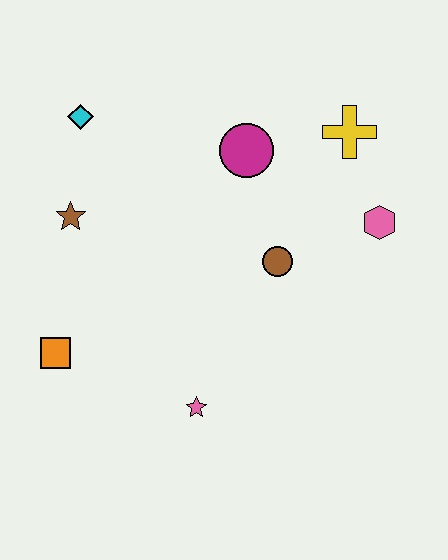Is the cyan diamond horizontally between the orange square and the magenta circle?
Yes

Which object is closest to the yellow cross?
The pink hexagon is closest to the yellow cross.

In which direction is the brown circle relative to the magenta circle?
The brown circle is below the magenta circle.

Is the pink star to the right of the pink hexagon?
No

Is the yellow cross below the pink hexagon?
No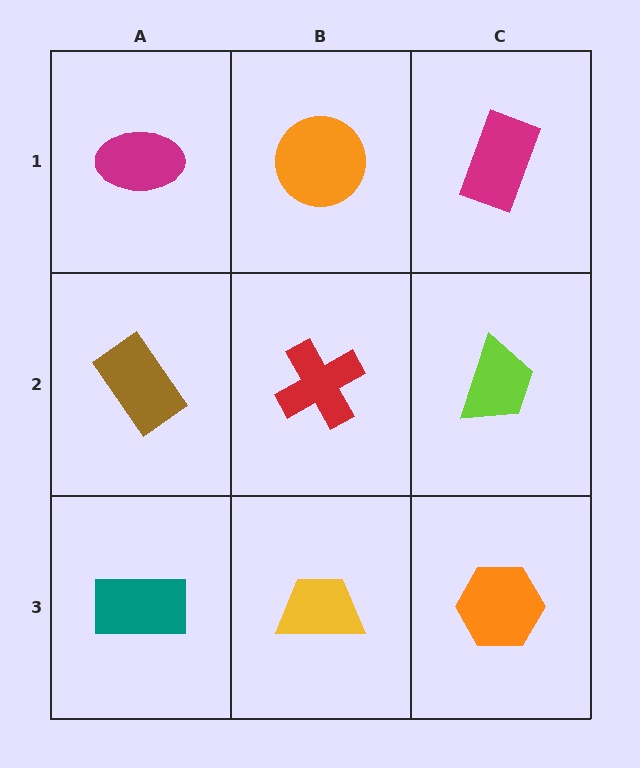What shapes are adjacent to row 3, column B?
A red cross (row 2, column B), a teal rectangle (row 3, column A), an orange hexagon (row 3, column C).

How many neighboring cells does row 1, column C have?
2.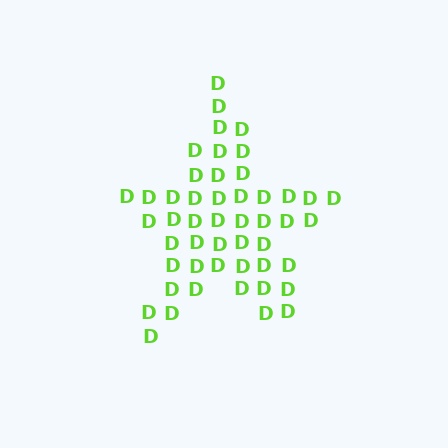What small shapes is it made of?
It is made of small letter D's.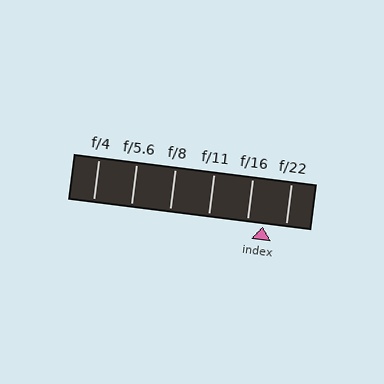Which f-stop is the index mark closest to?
The index mark is closest to f/16.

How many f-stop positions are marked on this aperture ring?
There are 6 f-stop positions marked.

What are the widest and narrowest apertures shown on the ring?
The widest aperture shown is f/4 and the narrowest is f/22.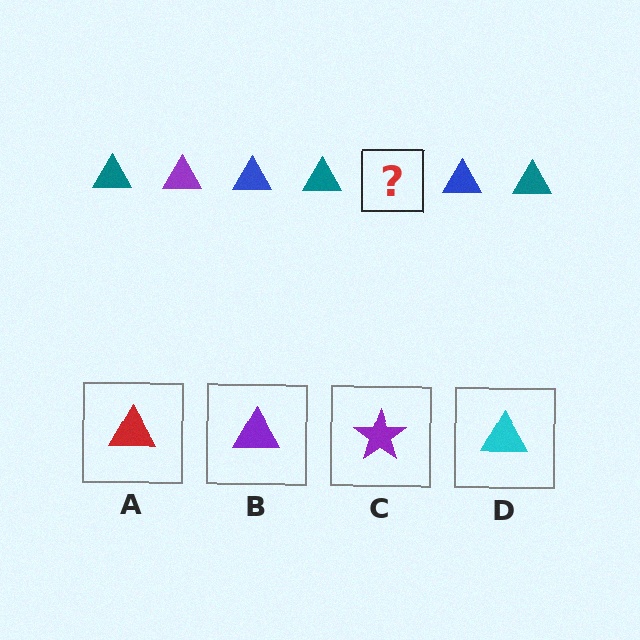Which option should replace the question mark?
Option B.